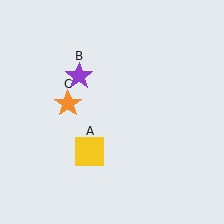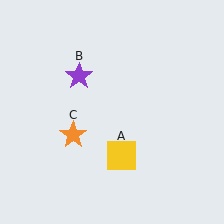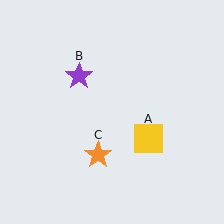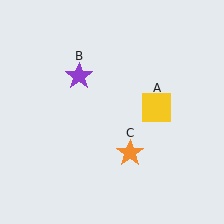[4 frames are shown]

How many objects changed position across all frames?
2 objects changed position: yellow square (object A), orange star (object C).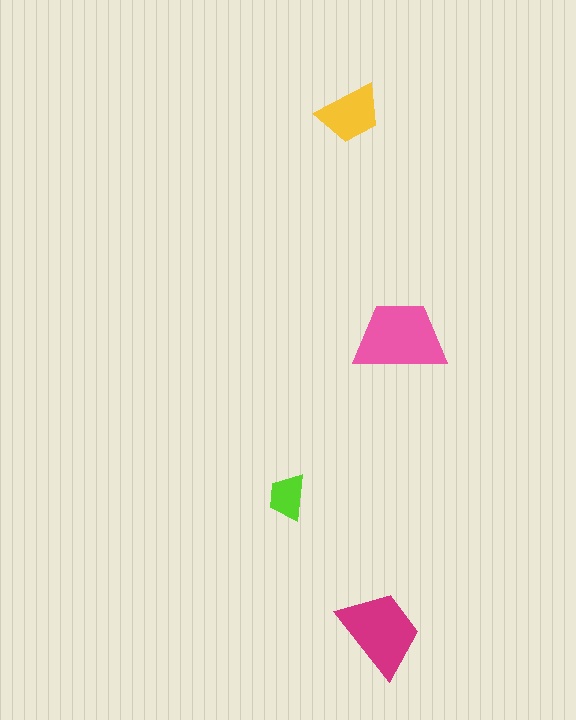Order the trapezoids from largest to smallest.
the pink one, the magenta one, the yellow one, the lime one.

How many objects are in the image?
There are 4 objects in the image.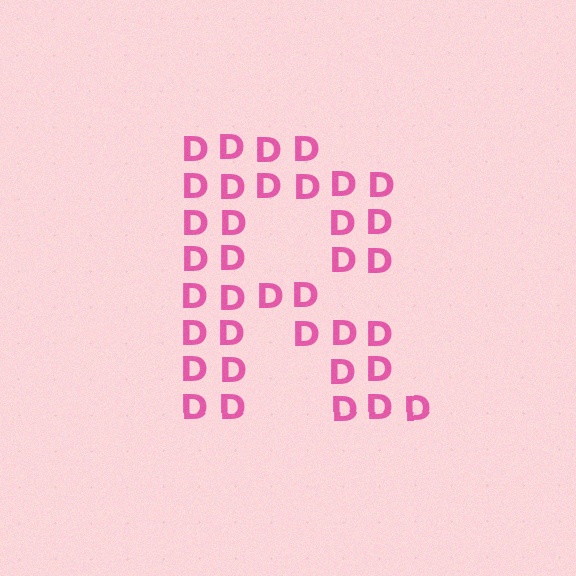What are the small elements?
The small elements are letter D's.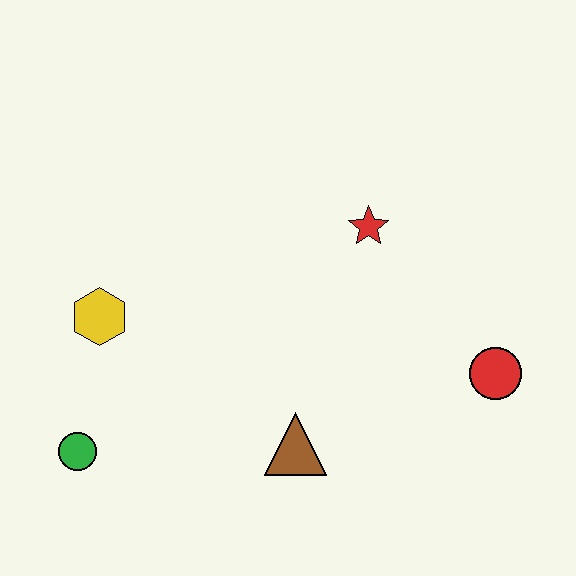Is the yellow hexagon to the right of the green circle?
Yes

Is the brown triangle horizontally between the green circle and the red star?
Yes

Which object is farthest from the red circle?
The green circle is farthest from the red circle.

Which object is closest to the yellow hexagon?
The green circle is closest to the yellow hexagon.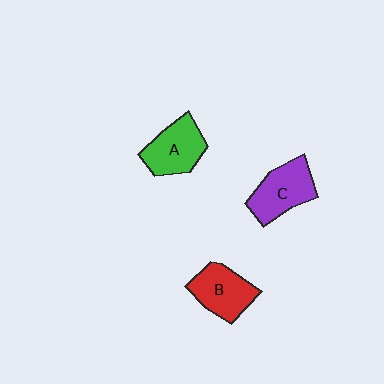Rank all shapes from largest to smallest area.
From largest to smallest: C (purple), A (green), B (red).